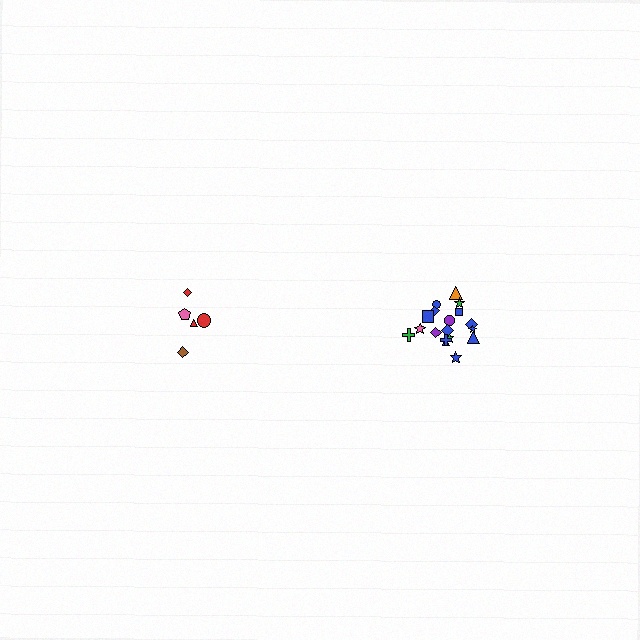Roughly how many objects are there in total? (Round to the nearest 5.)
Roughly 25 objects in total.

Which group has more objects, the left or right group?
The right group.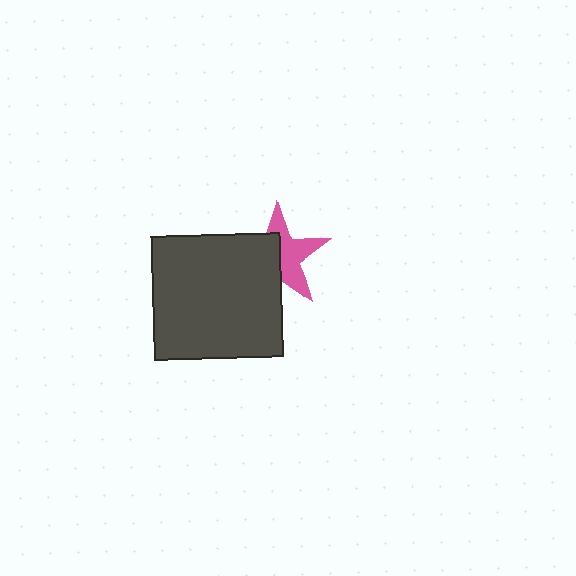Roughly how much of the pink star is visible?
About half of it is visible (roughly 52%).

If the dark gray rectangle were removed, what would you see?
You would see the complete pink star.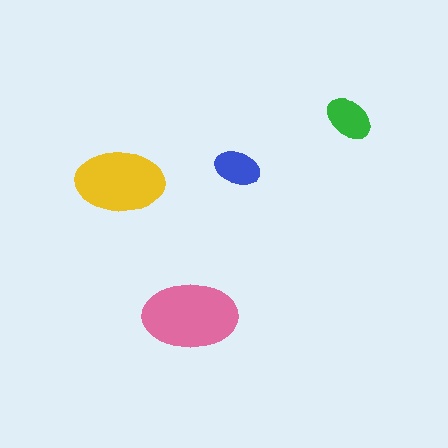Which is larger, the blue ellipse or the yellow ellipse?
The yellow one.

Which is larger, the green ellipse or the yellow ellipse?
The yellow one.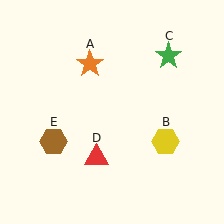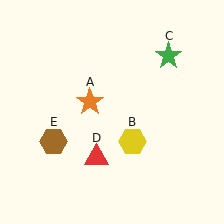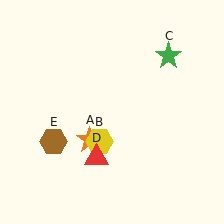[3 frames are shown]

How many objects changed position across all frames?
2 objects changed position: orange star (object A), yellow hexagon (object B).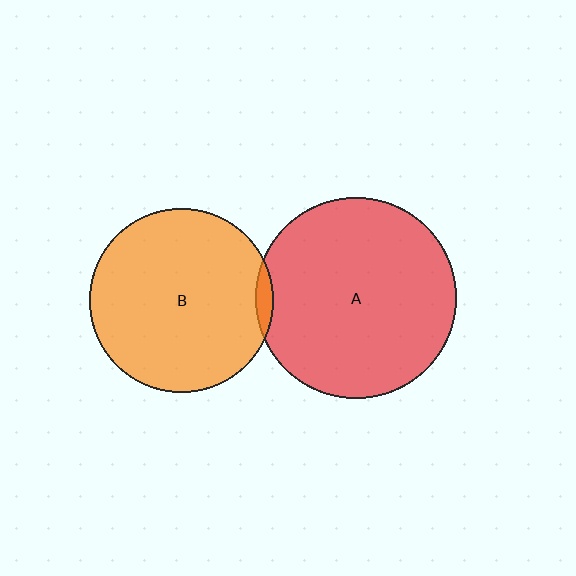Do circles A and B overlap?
Yes.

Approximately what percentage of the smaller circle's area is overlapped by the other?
Approximately 5%.